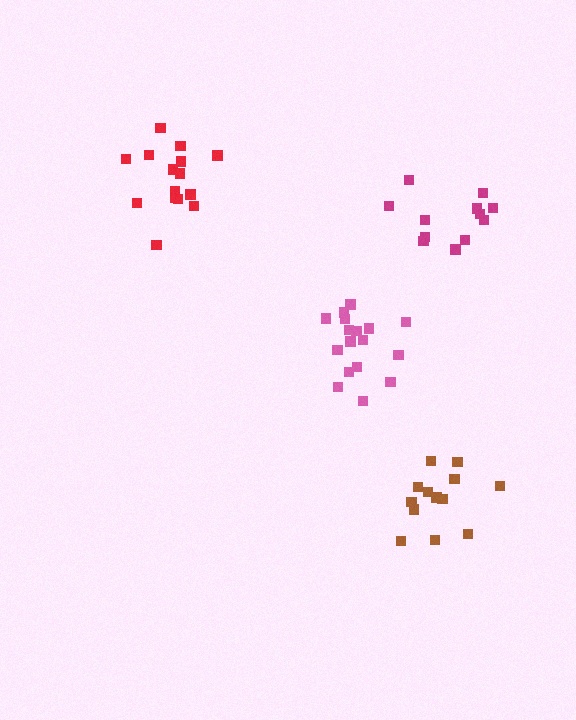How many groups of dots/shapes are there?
There are 4 groups.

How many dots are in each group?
Group 1: 17 dots, Group 2: 15 dots, Group 3: 13 dots, Group 4: 12 dots (57 total).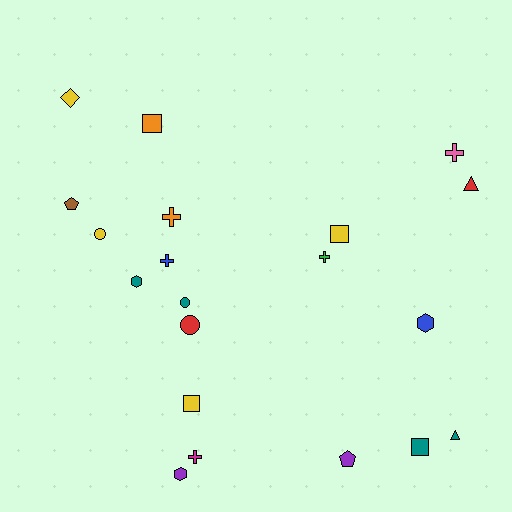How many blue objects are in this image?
There are 2 blue objects.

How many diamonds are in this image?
There is 1 diamond.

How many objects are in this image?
There are 20 objects.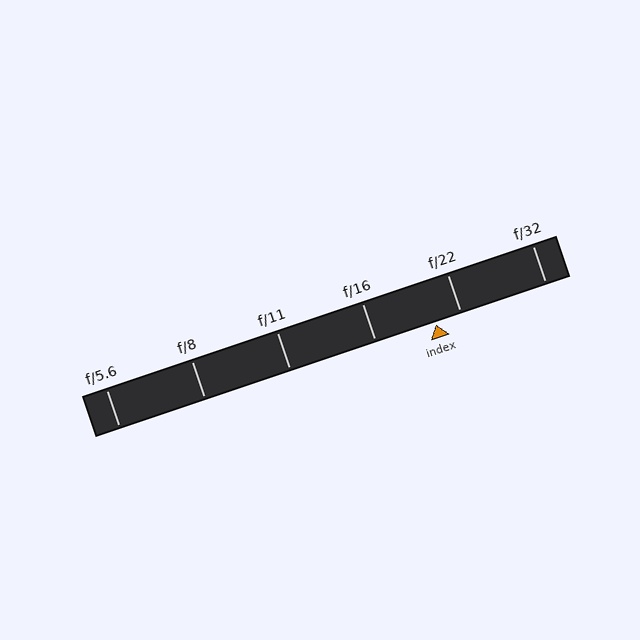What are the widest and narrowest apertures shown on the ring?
The widest aperture shown is f/5.6 and the narrowest is f/32.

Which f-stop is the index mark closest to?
The index mark is closest to f/22.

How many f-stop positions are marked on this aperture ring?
There are 6 f-stop positions marked.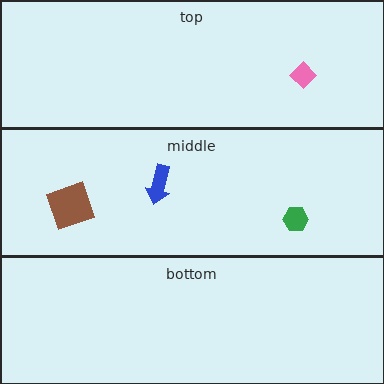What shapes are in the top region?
The pink diamond.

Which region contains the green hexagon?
The middle region.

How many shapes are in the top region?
1.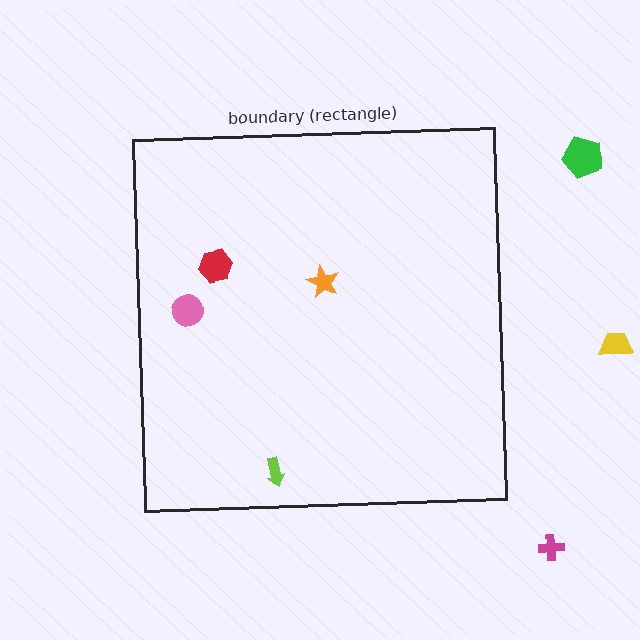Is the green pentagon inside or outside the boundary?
Outside.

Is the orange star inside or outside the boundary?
Inside.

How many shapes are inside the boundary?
4 inside, 3 outside.